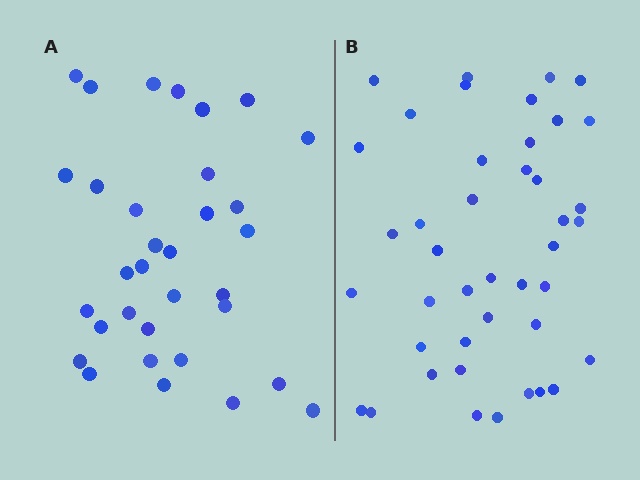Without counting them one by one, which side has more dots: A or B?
Region B (the right region) has more dots.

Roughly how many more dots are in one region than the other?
Region B has roughly 8 or so more dots than region A.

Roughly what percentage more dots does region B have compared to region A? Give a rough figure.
About 25% more.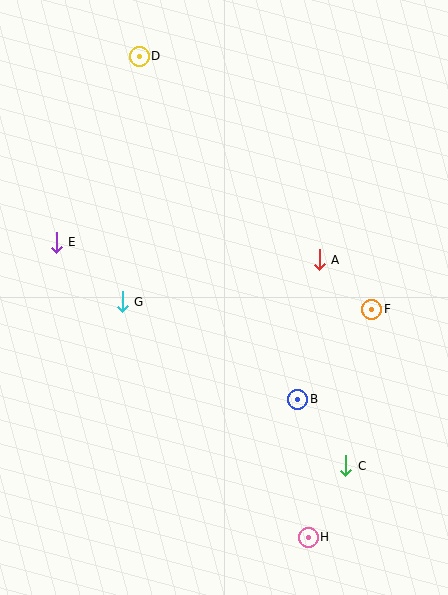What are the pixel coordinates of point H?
Point H is at (308, 537).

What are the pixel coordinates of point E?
Point E is at (56, 242).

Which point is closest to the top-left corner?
Point D is closest to the top-left corner.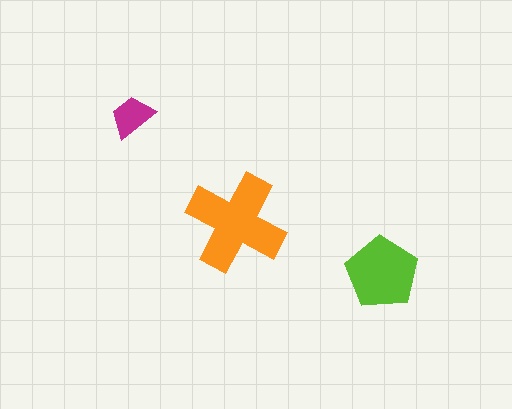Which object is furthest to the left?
The magenta trapezoid is leftmost.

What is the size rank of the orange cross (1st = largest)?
1st.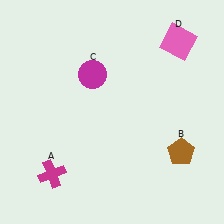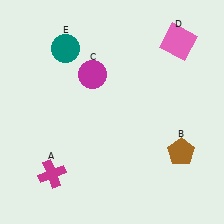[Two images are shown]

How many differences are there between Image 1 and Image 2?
There is 1 difference between the two images.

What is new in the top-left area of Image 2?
A teal circle (E) was added in the top-left area of Image 2.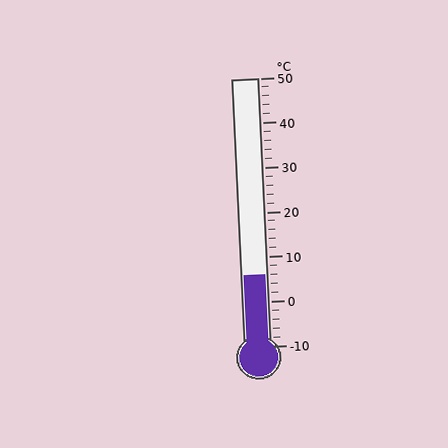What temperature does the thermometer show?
The thermometer shows approximately 6°C.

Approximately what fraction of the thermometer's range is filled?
The thermometer is filled to approximately 25% of its range.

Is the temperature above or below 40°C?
The temperature is below 40°C.